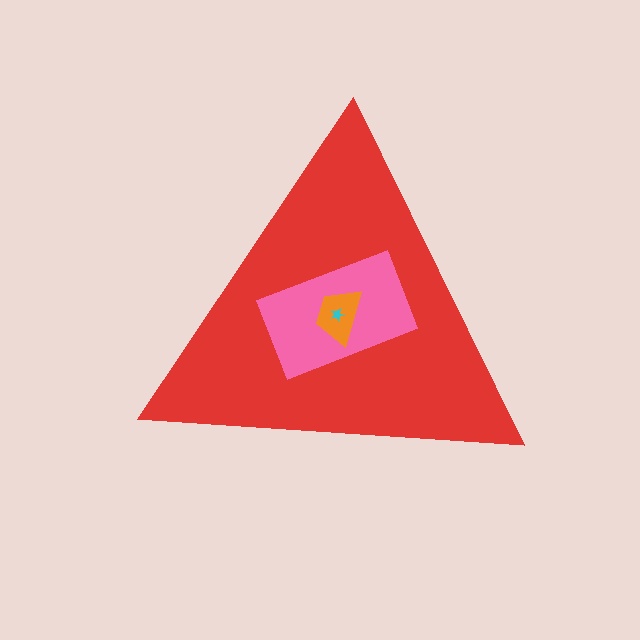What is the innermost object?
The cyan star.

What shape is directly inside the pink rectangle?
The orange trapezoid.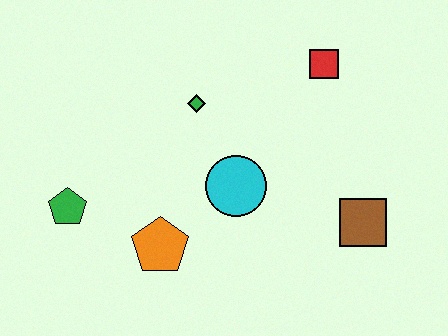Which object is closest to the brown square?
The cyan circle is closest to the brown square.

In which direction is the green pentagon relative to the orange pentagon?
The green pentagon is to the left of the orange pentagon.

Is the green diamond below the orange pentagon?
No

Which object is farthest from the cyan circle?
The green pentagon is farthest from the cyan circle.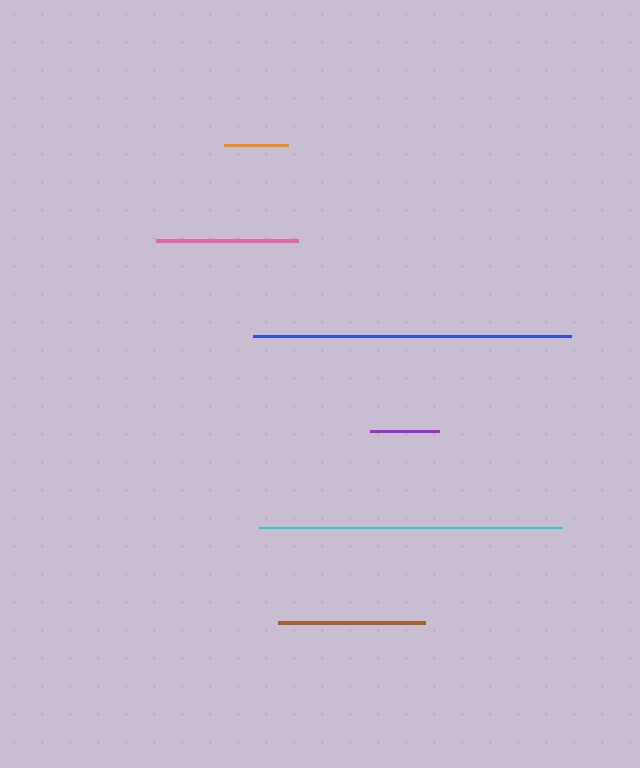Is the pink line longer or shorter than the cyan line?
The cyan line is longer than the pink line.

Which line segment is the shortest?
The orange line is the shortest at approximately 64 pixels.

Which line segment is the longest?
The blue line is the longest at approximately 318 pixels.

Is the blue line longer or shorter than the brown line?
The blue line is longer than the brown line.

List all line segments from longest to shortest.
From longest to shortest: blue, cyan, brown, pink, purple, orange.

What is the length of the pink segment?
The pink segment is approximately 142 pixels long.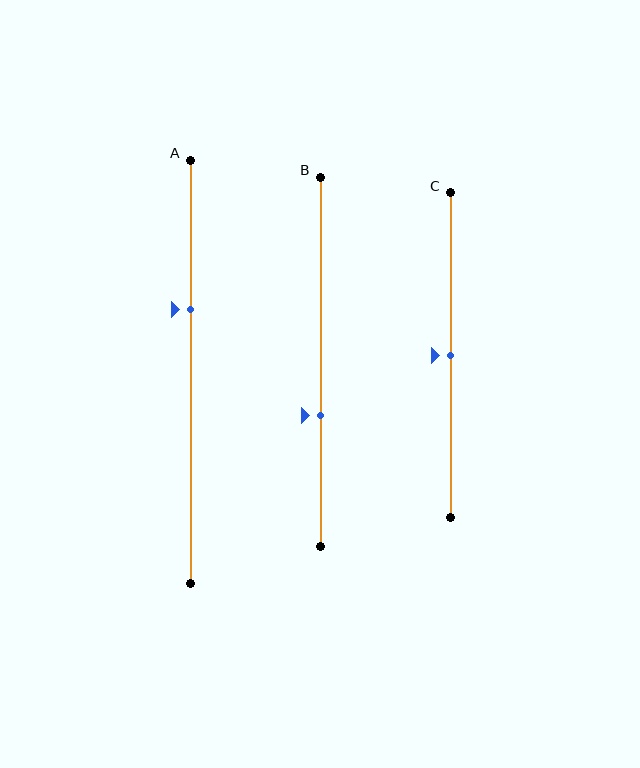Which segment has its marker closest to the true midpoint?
Segment C has its marker closest to the true midpoint.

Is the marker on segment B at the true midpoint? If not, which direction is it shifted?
No, the marker on segment B is shifted downward by about 15% of the segment length.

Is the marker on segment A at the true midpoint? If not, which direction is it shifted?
No, the marker on segment A is shifted upward by about 15% of the segment length.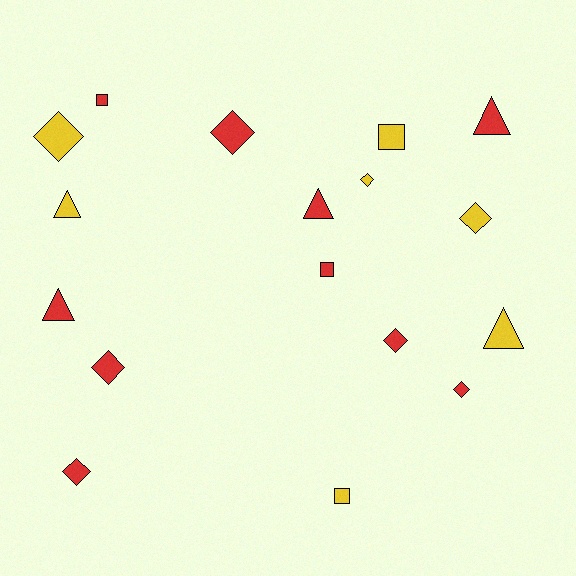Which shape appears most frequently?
Diamond, with 8 objects.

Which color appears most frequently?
Red, with 10 objects.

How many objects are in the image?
There are 17 objects.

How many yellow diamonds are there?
There are 3 yellow diamonds.